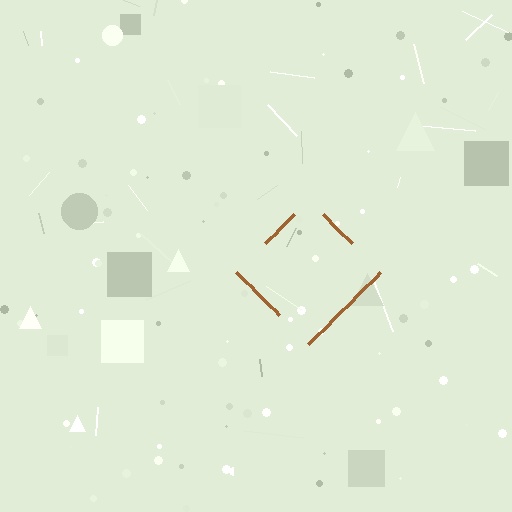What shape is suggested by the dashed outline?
The dashed outline suggests a diamond.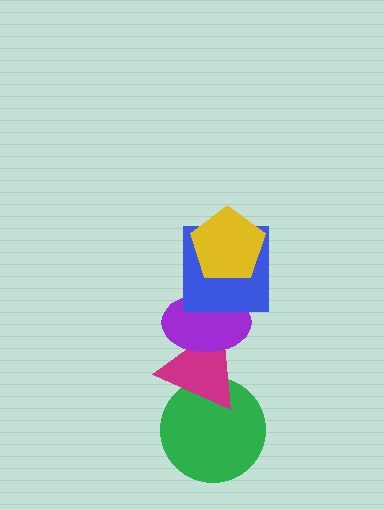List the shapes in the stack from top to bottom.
From top to bottom: the yellow pentagon, the blue square, the purple ellipse, the magenta triangle, the green circle.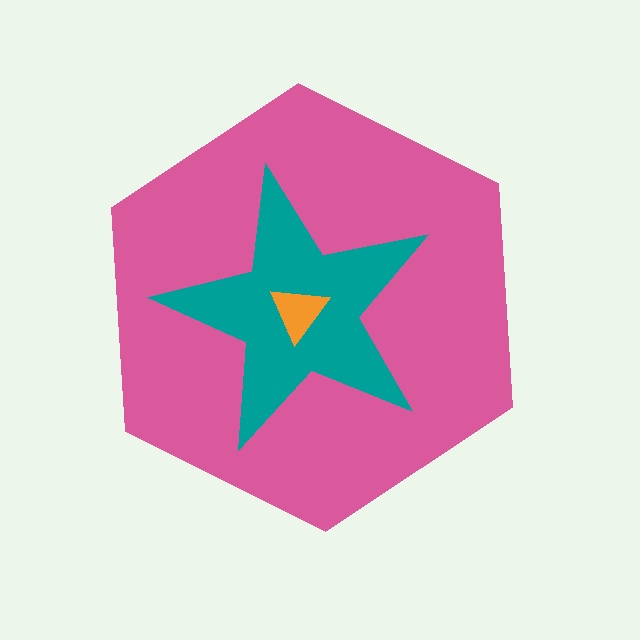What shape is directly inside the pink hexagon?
The teal star.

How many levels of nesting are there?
3.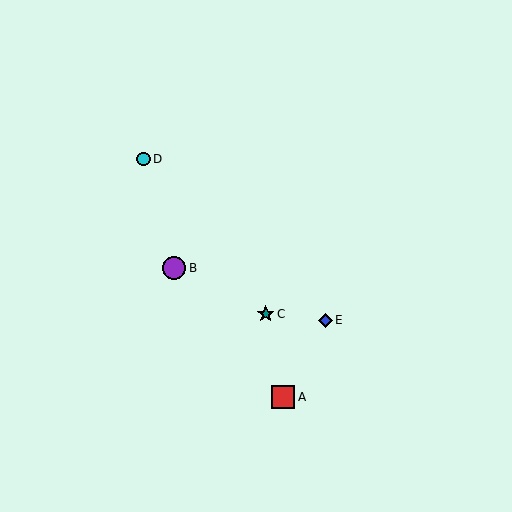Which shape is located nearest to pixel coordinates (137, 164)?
The cyan circle (labeled D) at (144, 159) is nearest to that location.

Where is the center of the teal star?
The center of the teal star is at (266, 314).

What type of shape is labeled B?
Shape B is a purple circle.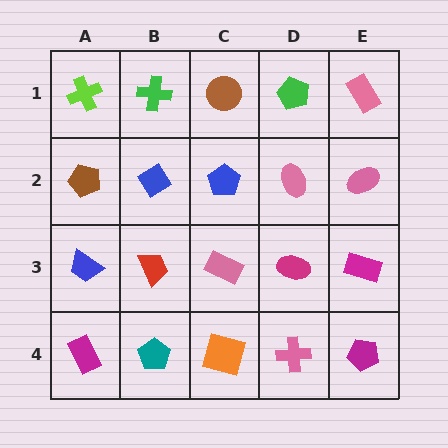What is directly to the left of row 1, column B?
A lime cross.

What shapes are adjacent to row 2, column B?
A green cross (row 1, column B), a red trapezoid (row 3, column B), a brown pentagon (row 2, column A), a blue pentagon (row 2, column C).